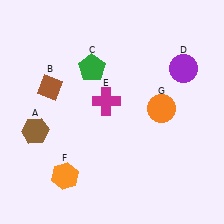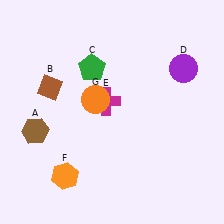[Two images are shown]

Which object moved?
The orange circle (G) moved left.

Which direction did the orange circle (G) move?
The orange circle (G) moved left.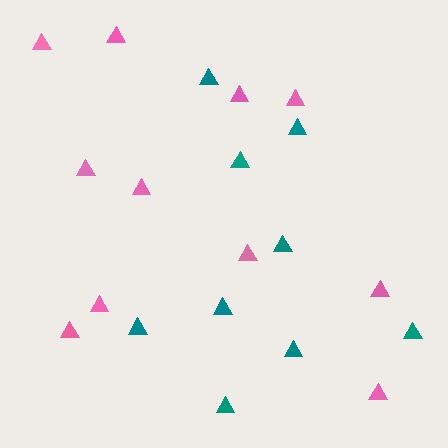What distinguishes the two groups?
There are 2 groups: one group of pink triangles (11) and one group of teal triangles (9).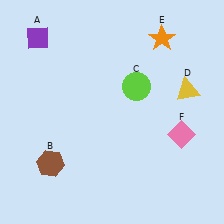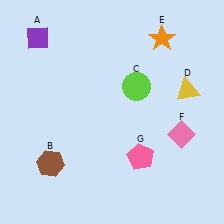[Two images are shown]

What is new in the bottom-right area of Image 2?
A pink pentagon (G) was added in the bottom-right area of Image 2.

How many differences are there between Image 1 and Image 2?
There is 1 difference between the two images.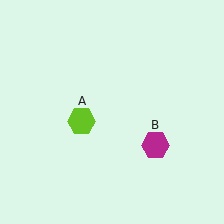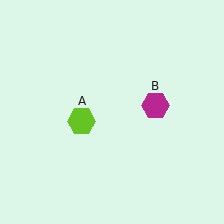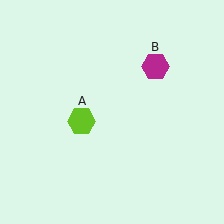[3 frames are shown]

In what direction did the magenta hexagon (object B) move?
The magenta hexagon (object B) moved up.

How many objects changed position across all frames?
1 object changed position: magenta hexagon (object B).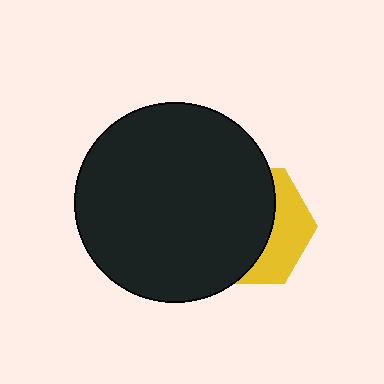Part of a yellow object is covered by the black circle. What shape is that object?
It is a hexagon.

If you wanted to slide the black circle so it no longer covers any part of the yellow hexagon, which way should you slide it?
Slide it left — that is the most direct way to separate the two shapes.